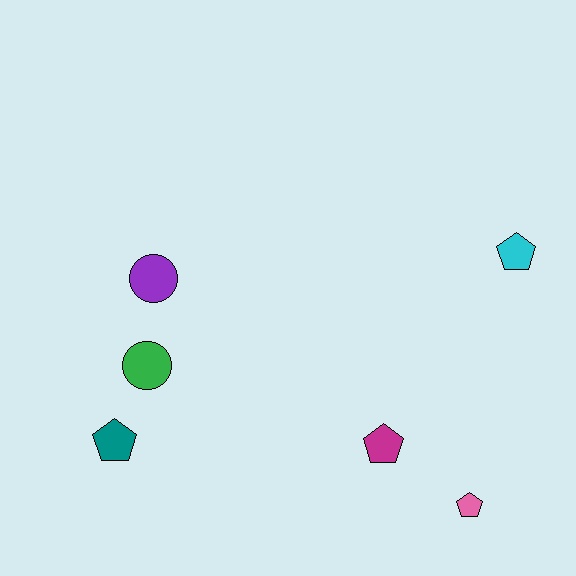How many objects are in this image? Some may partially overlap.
There are 6 objects.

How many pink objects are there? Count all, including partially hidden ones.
There is 1 pink object.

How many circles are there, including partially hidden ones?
There are 2 circles.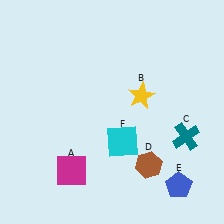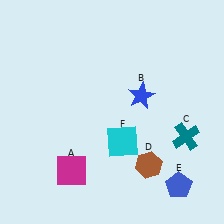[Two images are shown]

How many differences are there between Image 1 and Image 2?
There is 1 difference between the two images.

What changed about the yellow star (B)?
In Image 1, B is yellow. In Image 2, it changed to blue.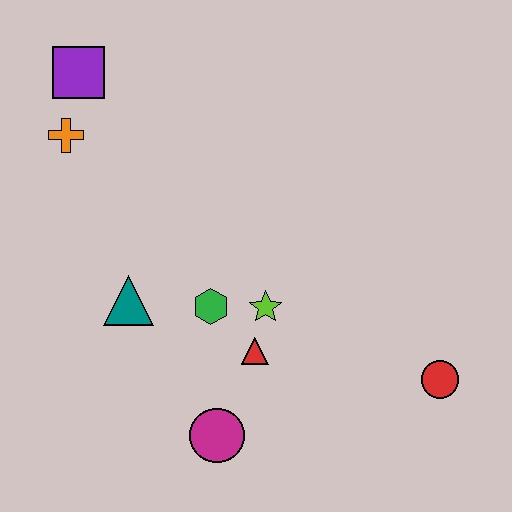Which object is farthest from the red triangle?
The purple square is farthest from the red triangle.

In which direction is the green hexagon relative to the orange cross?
The green hexagon is below the orange cross.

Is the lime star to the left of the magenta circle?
No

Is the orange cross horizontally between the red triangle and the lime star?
No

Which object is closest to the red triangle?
The lime star is closest to the red triangle.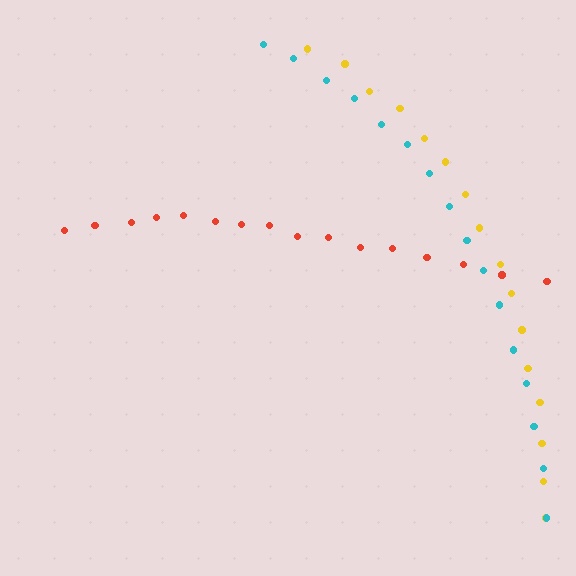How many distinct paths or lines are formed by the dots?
There are 3 distinct paths.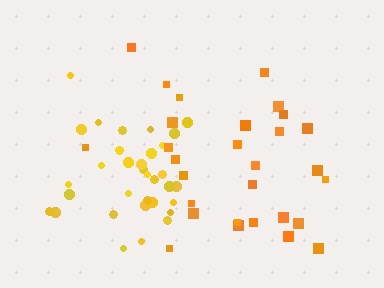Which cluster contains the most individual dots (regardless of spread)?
Yellow (34).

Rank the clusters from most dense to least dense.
yellow, orange.